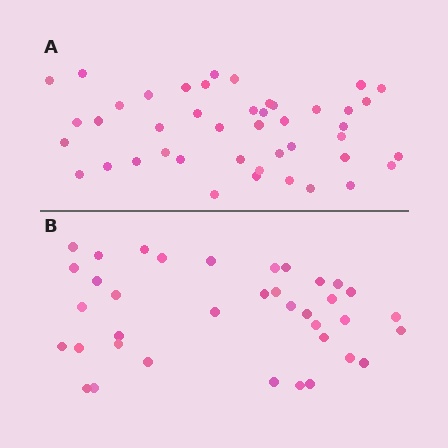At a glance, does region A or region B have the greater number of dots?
Region A (the top region) has more dots.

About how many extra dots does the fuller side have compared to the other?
Region A has roughly 8 or so more dots than region B.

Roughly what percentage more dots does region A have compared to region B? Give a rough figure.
About 20% more.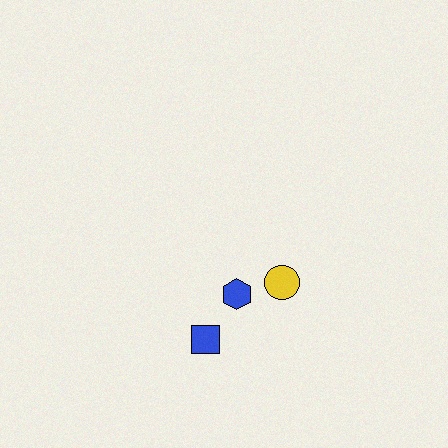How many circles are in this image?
There is 1 circle.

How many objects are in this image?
There are 3 objects.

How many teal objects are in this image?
There are no teal objects.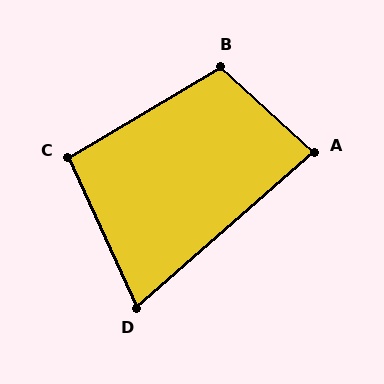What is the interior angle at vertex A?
Approximately 84 degrees (acute).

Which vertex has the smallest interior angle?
D, at approximately 73 degrees.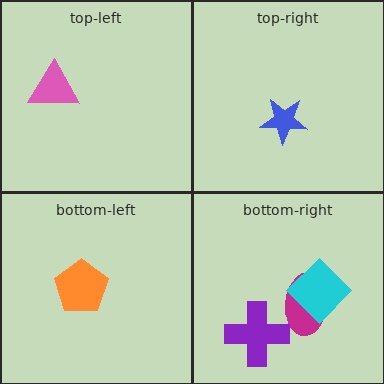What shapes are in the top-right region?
The blue star.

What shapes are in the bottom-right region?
The magenta ellipse, the purple cross, the cyan diamond.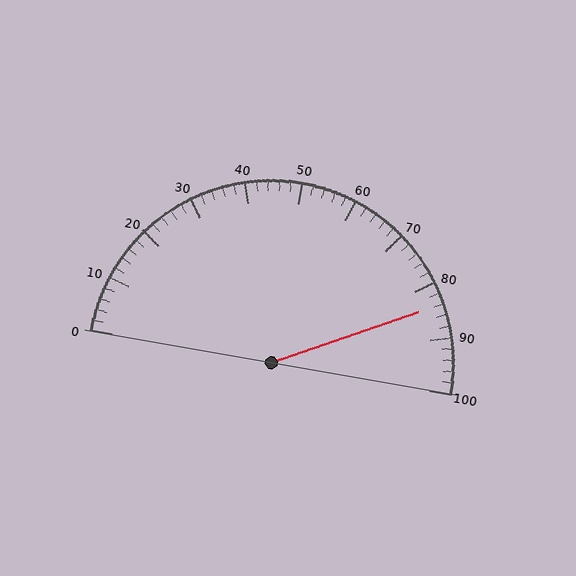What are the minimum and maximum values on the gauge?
The gauge ranges from 0 to 100.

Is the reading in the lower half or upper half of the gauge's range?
The reading is in the upper half of the range (0 to 100).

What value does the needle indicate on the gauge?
The needle indicates approximately 84.